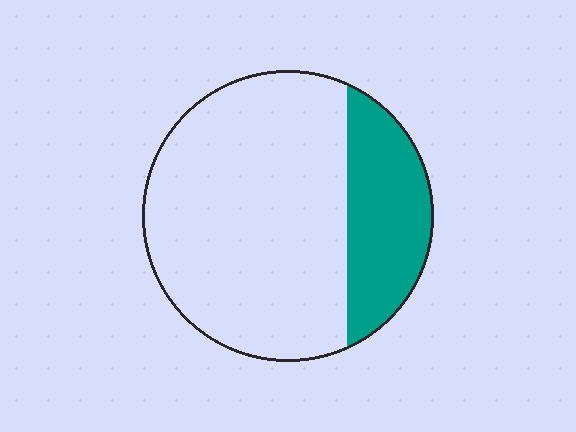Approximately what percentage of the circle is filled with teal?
Approximately 25%.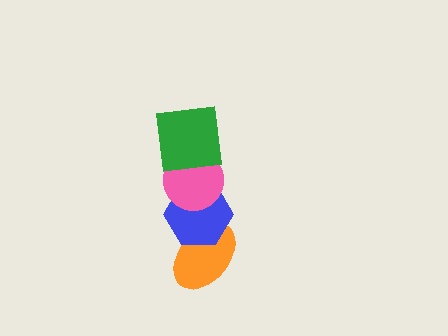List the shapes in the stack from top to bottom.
From top to bottom: the green square, the pink circle, the blue hexagon, the orange ellipse.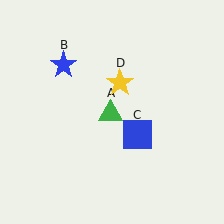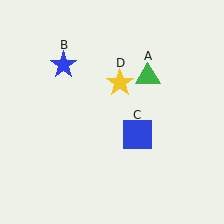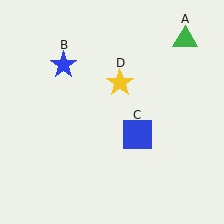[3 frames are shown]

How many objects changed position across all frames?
1 object changed position: green triangle (object A).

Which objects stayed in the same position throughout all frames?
Blue star (object B) and blue square (object C) and yellow star (object D) remained stationary.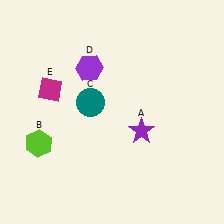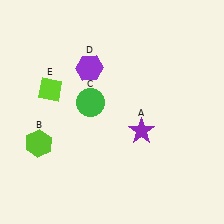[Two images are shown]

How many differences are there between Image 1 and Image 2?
There are 2 differences between the two images.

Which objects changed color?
C changed from teal to green. E changed from magenta to lime.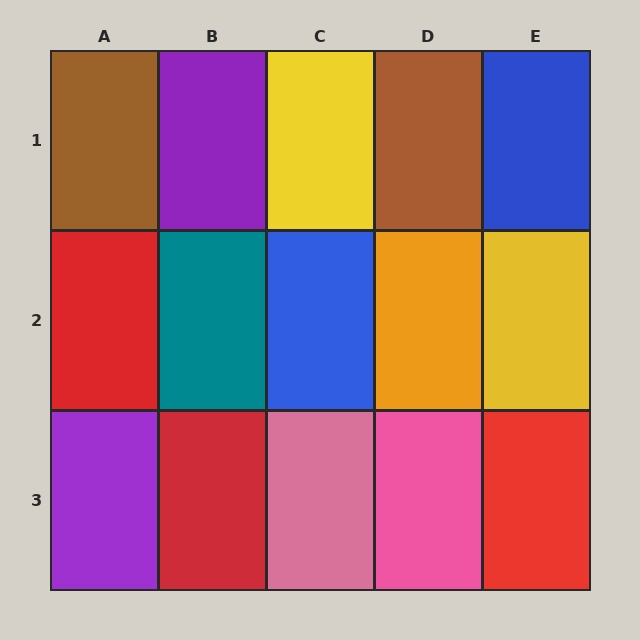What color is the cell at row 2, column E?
Yellow.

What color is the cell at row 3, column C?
Pink.